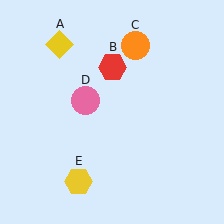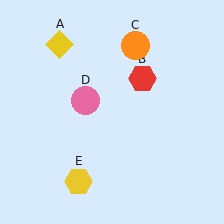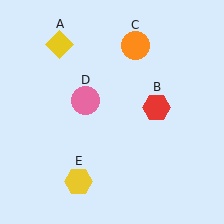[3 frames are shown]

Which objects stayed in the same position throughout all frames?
Yellow diamond (object A) and orange circle (object C) and pink circle (object D) and yellow hexagon (object E) remained stationary.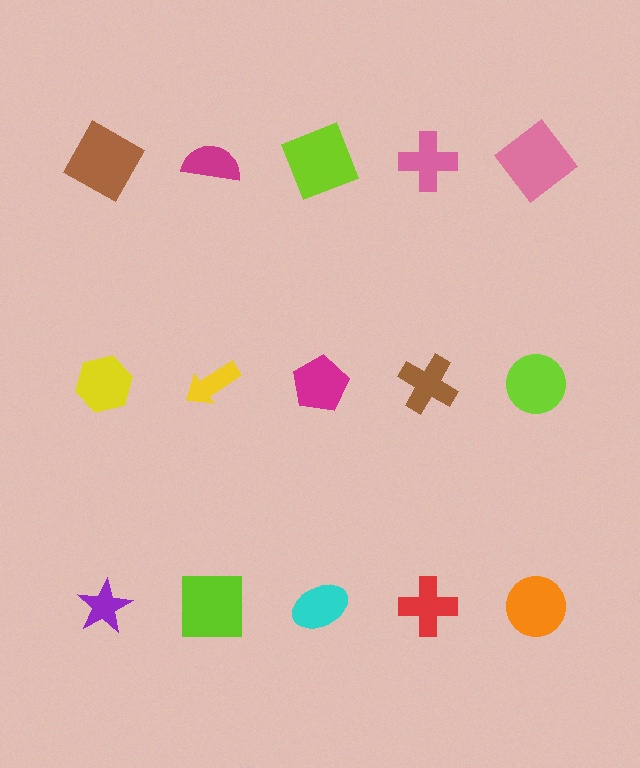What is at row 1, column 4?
A pink cross.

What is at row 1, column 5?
A pink diamond.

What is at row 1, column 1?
A brown square.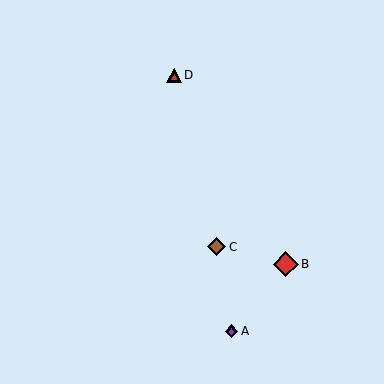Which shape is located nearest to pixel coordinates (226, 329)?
The purple diamond (labeled A) at (231, 331) is nearest to that location.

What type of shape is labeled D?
Shape D is a red triangle.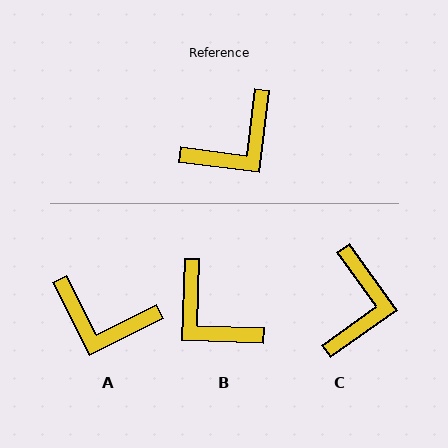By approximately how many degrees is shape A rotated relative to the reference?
Approximately 56 degrees clockwise.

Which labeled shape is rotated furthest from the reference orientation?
B, about 85 degrees away.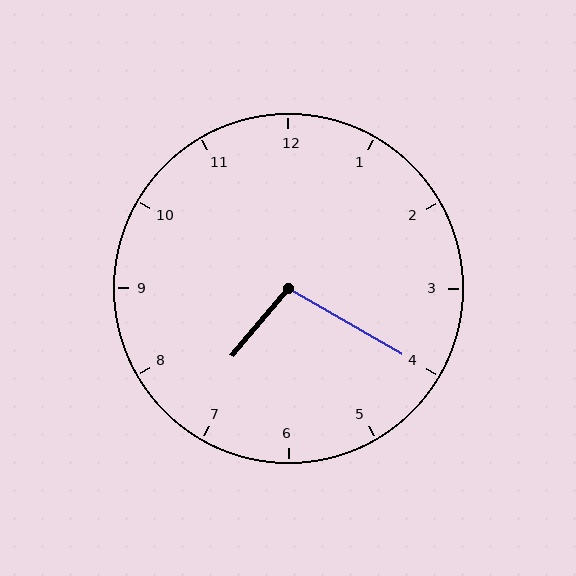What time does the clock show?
7:20.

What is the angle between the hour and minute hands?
Approximately 100 degrees.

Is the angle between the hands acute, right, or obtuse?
It is obtuse.